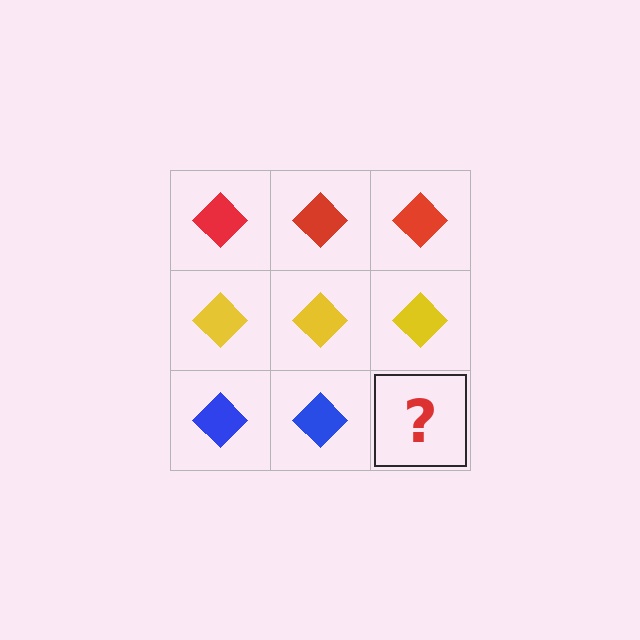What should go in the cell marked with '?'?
The missing cell should contain a blue diamond.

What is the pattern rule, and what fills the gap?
The rule is that each row has a consistent color. The gap should be filled with a blue diamond.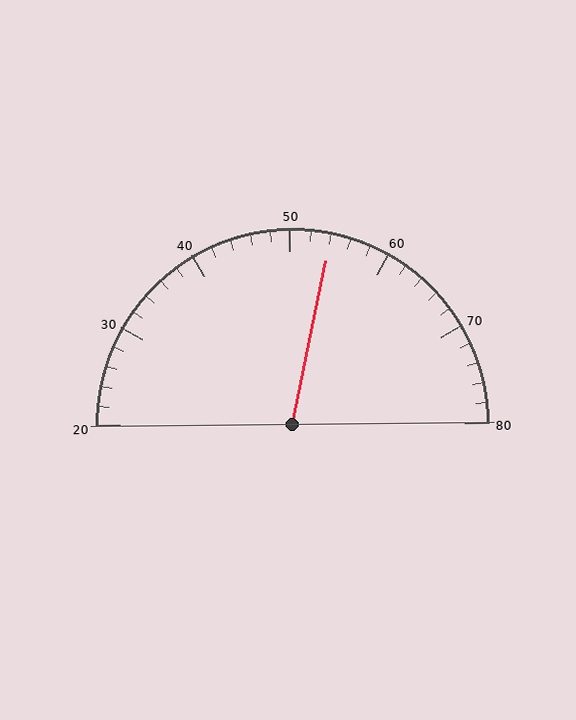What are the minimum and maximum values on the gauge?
The gauge ranges from 20 to 80.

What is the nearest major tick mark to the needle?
The nearest major tick mark is 50.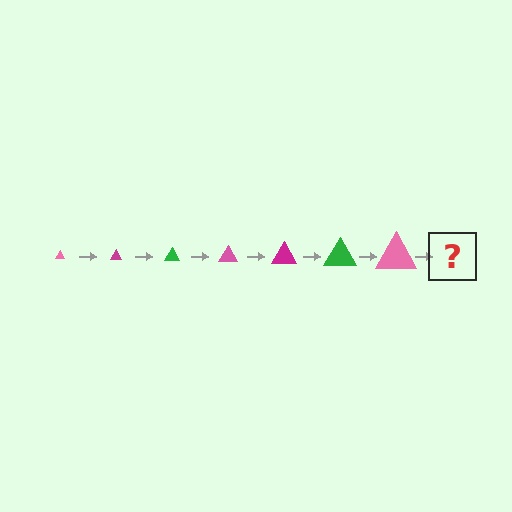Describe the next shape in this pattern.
It should be a magenta triangle, larger than the previous one.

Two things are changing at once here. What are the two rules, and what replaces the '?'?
The two rules are that the triangle grows larger each step and the color cycles through pink, magenta, and green. The '?' should be a magenta triangle, larger than the previous one.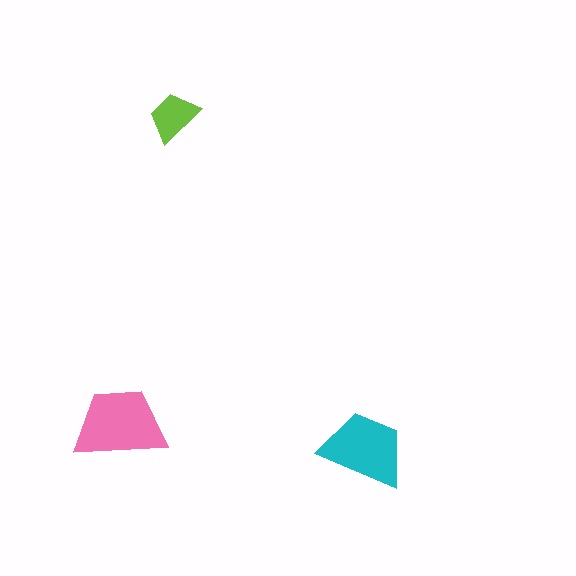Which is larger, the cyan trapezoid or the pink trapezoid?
The pink one.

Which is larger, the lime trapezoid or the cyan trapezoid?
The cyan one.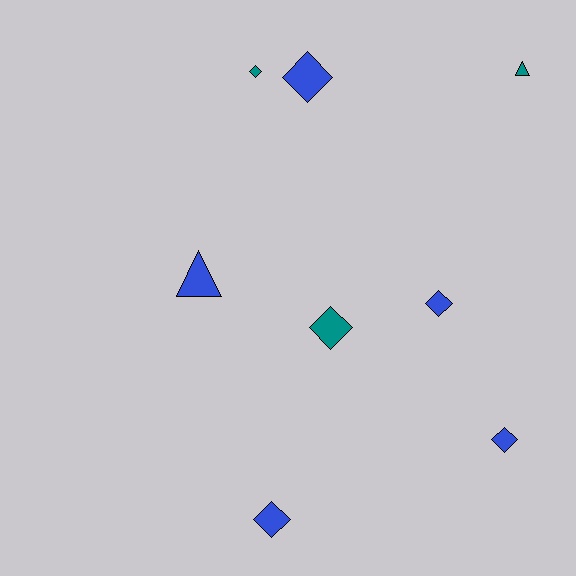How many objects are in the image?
There are 8 objects.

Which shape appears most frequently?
Diamond, with 6 objects.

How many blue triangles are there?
There is 1 blue triangle.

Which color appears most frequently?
Blue, with 5 objects.